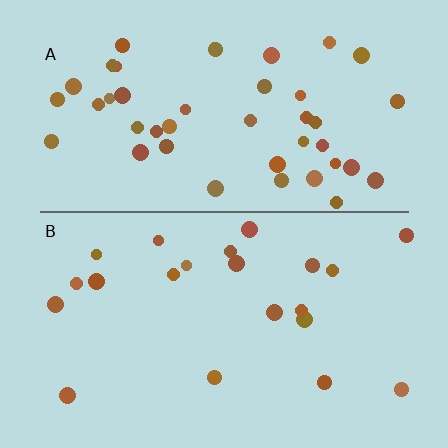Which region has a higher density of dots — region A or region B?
A (the top).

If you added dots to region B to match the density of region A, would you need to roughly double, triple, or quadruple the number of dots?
Approximately double.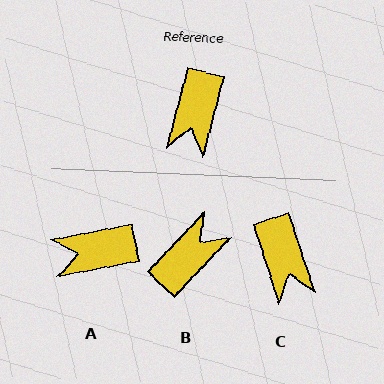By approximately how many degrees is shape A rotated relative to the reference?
Approximately 65 degrees clockwise.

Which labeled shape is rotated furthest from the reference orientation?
B, about 151 degrees away.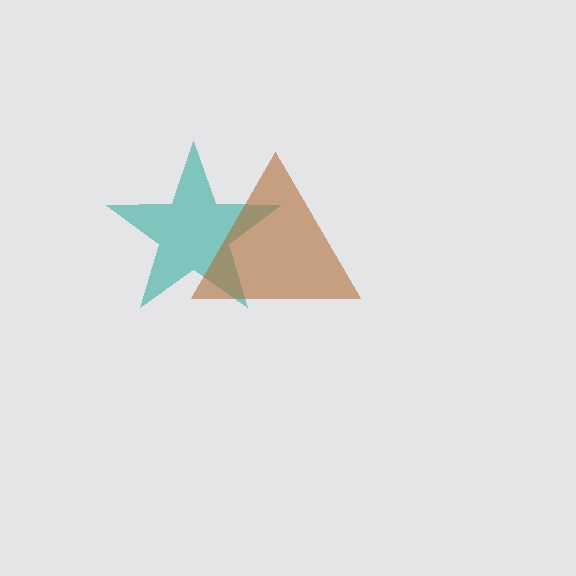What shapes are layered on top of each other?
The layered shapes are: a teal star, a brown triangle.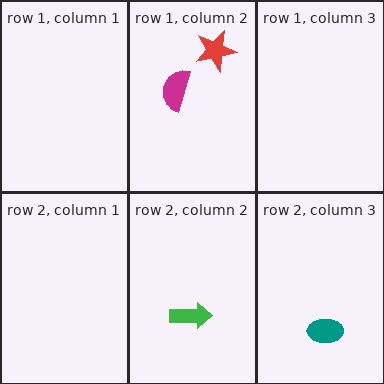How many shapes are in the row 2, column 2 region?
1.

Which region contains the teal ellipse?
The row 2, column 3 region.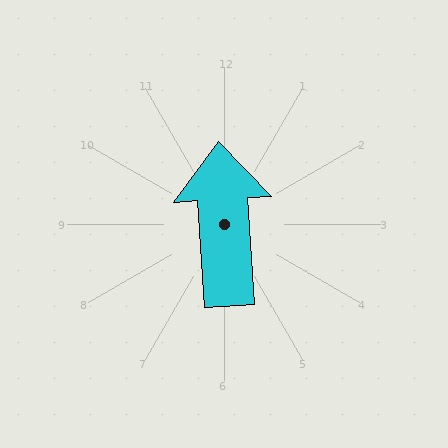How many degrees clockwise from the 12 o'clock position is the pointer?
Approximately 356 degrees.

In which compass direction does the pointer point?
North.